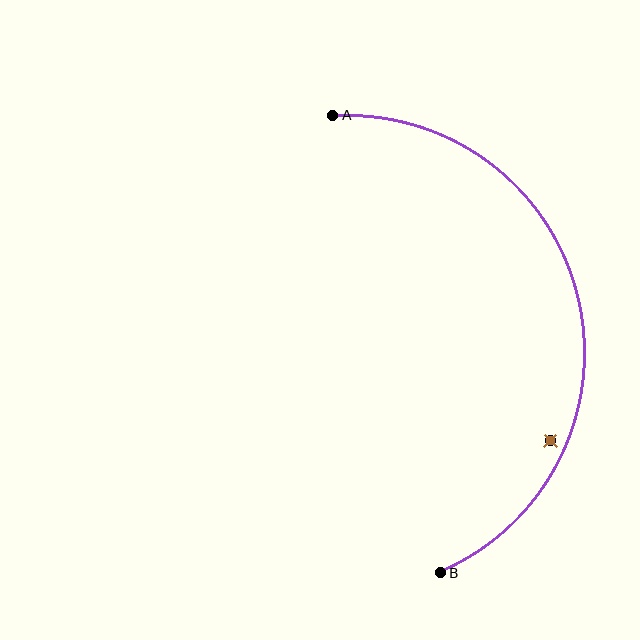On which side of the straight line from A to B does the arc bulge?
The arc bulges to the right of the straight line connecting A and B.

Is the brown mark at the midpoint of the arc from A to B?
No — the brown mark does not lie on the arc at all. It sits slightly inside the curve.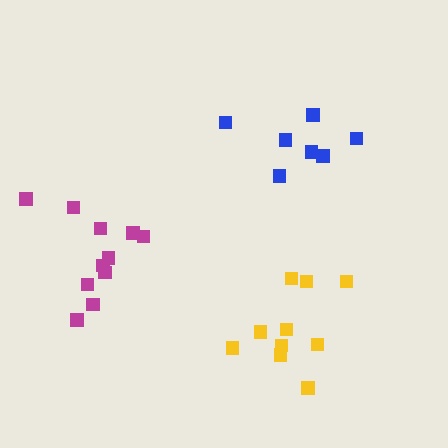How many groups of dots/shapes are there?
There are 3 groups.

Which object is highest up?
The blue cluster is topmost.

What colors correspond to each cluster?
The clusters are colored: yellow, magenta, blue.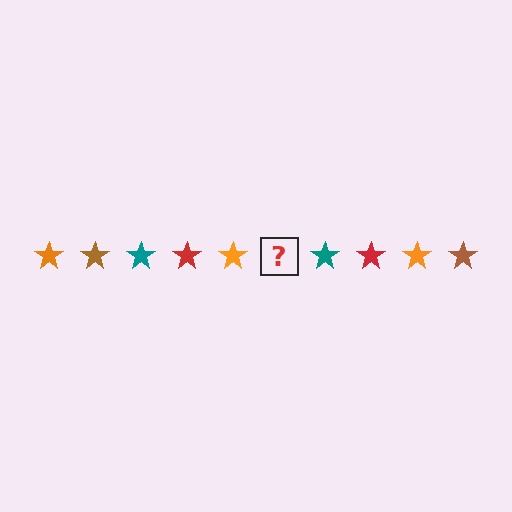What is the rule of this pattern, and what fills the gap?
The rule is that the pattern cycles through orange, brown, teal, red stars. The gap should be filled with a brown star.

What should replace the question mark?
The question mark should be replaced with a brown star.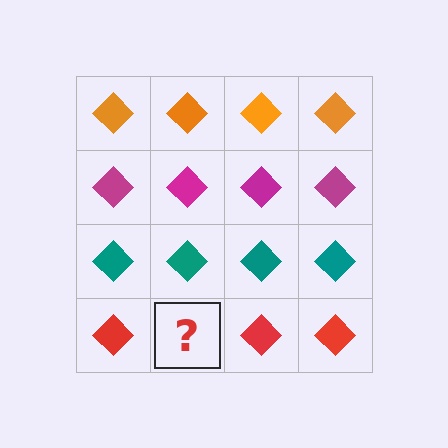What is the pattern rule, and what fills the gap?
The rule is that each row has a consistent color. The gap should be filled with a red diamond.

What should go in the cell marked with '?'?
The missing cell should contain a red diamond.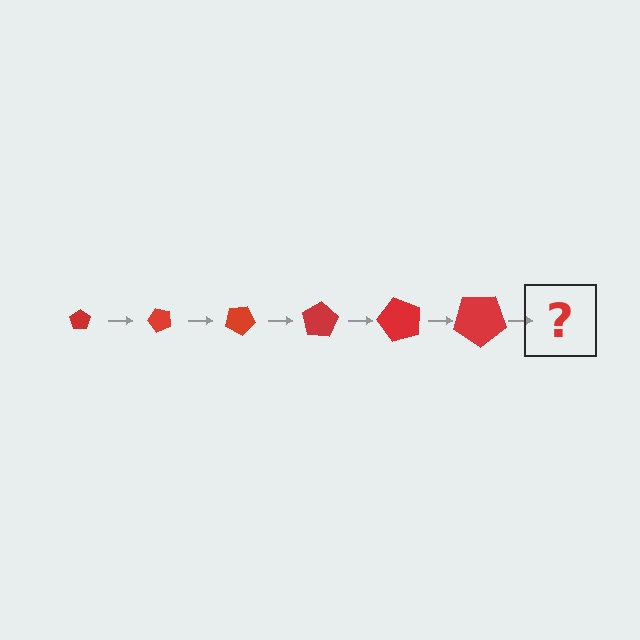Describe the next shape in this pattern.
It should be a pentagon, larger than the previous one and rotated 300 degrees from the start.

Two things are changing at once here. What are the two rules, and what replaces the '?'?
The two rules are that the pentagon grows larger each step and it rotates 50 degrees each step. The '?' should be a pentagon, larger than the previous one and rotated 300 degrees from the start.